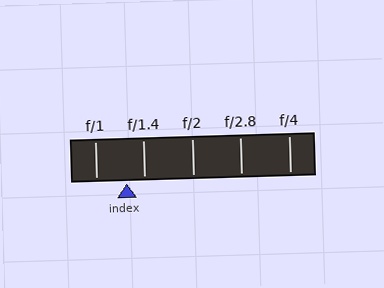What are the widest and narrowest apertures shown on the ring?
The widest aperture shown is f/1 and the narrowest is f/4.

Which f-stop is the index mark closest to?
The index mark is closest to f/1.4.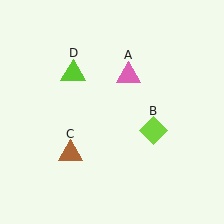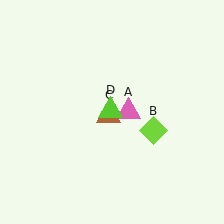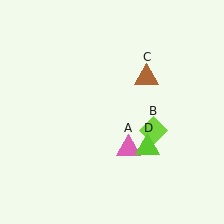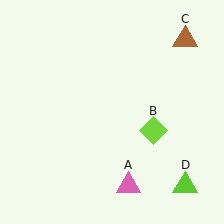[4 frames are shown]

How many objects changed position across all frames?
3 objects changed position: pink triangle (object A), brown triangle (object C), lime triangle (object D).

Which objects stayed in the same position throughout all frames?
Lime diamond (object B) remained stationary.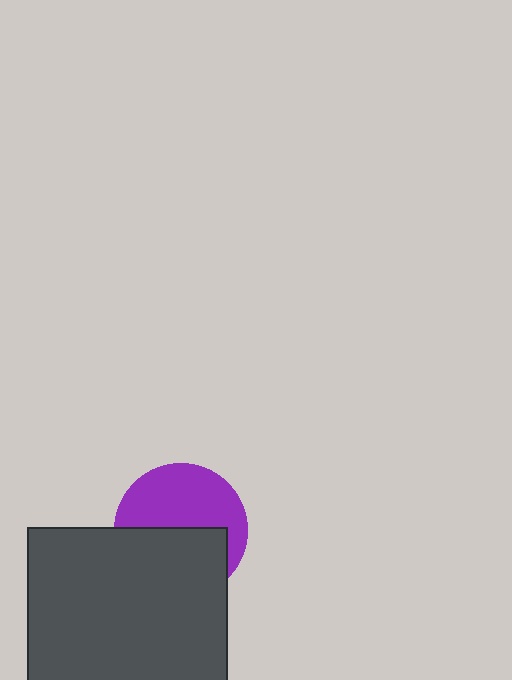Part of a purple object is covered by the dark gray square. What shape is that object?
It is a circle.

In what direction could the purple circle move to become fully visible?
The purple circle could move up. That would shift it out from behind the dark gray square entirely.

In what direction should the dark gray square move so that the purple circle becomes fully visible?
The dark gray square should move down. That is the shortest direction to clear the overlap and leave the purple circle fully visible.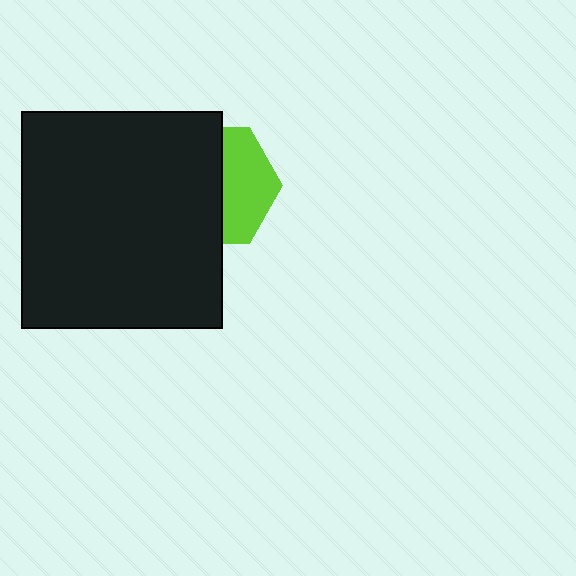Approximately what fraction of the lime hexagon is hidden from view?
Roughly 57% of the lime hexagon is hidden behind the black rectangle.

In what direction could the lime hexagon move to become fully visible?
The lime hexagon could move right. That would shift it out from behind the black rectangle entirely.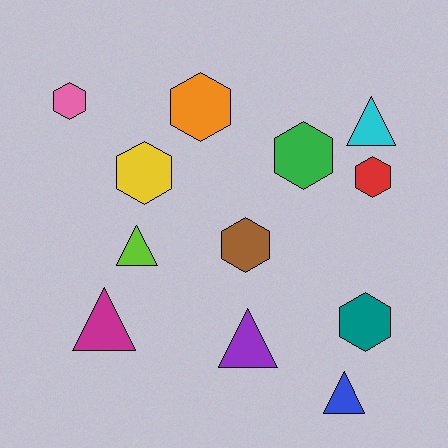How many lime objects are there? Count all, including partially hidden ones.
There is 1 lime object.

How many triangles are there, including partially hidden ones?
There are 5 triangles.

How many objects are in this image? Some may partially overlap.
There are 12 objects.